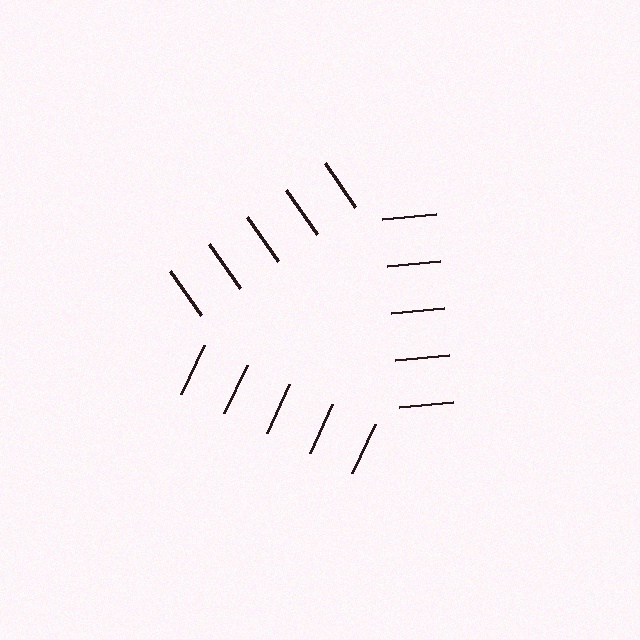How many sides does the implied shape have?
3 sides — the line-ends trace a triangle.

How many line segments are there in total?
15 — 5 along each of the 3 edges.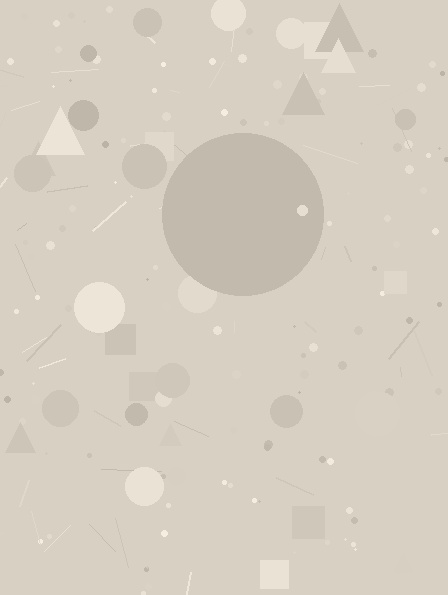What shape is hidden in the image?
A circle is hidden in the image.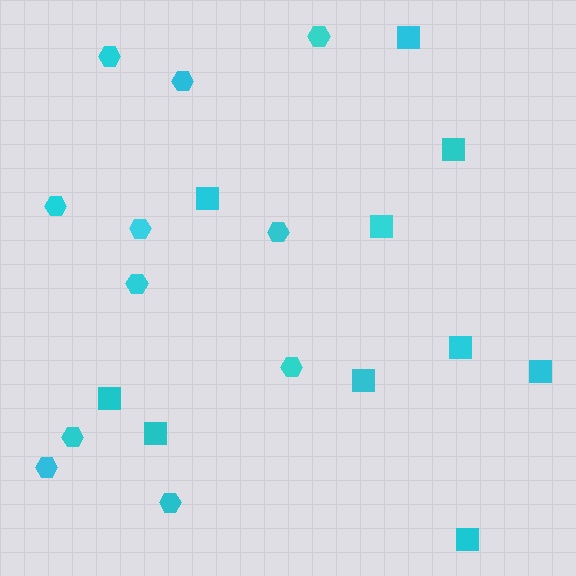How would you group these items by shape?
There are 2 groups: one group of hexagons (11) and one group of squares (10).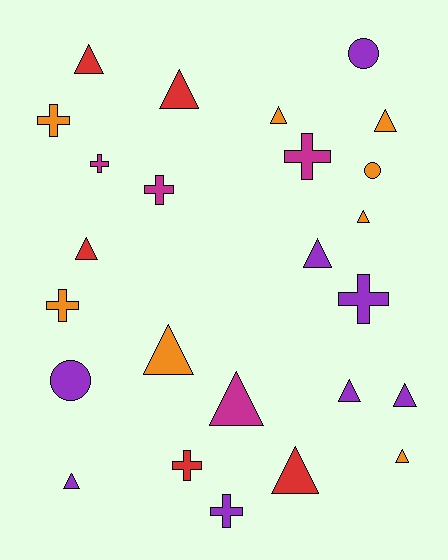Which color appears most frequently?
Orange, with 8 objects.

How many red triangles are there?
There are 4 red triangles.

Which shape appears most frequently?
Triangle, with 14 objects.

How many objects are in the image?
There are 25 objects.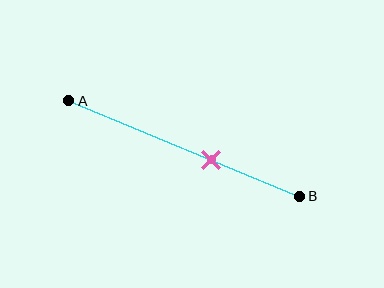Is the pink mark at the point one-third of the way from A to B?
No, the mark is at about 60% from A, not at the 33% one-third point.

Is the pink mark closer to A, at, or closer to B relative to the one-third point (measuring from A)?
The pink mark is closer to point B than the one-third point of segment AB.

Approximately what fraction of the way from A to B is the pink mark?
The pink mark is approximately 60% of the way from A to B.